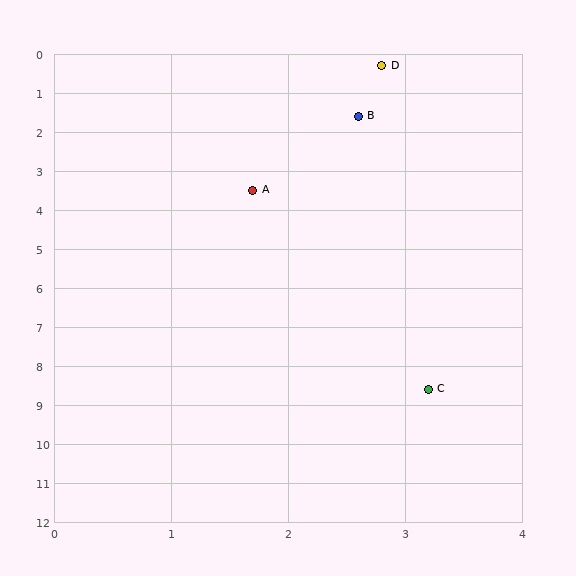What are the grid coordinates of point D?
Point D is at approximately (2.8, 0.3).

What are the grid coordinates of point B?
Point B is at approximately (2.6, 1.6).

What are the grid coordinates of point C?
Point C is at approximately (3.2, 8.6).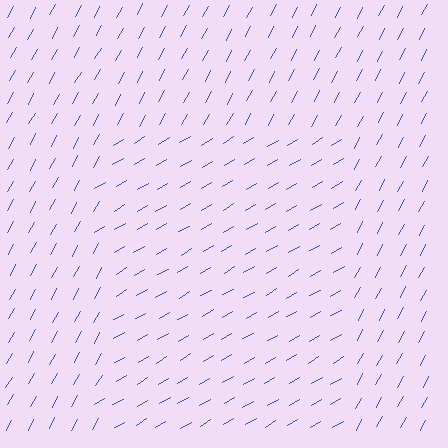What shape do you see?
I see a rectangle.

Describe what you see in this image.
The image is filled with small blue line segments. A rectangle region in the image has lines oriented differently from the surrounding lines, creating a visible texture boundary.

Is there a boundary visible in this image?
Yes, there is a texture boundary formed by a change in line orientation.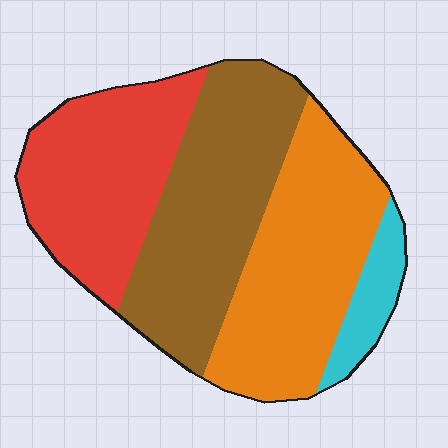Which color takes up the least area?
Cyan, at roughly 5%.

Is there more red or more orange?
Orange.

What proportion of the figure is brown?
Brown covers about 35% of the figure.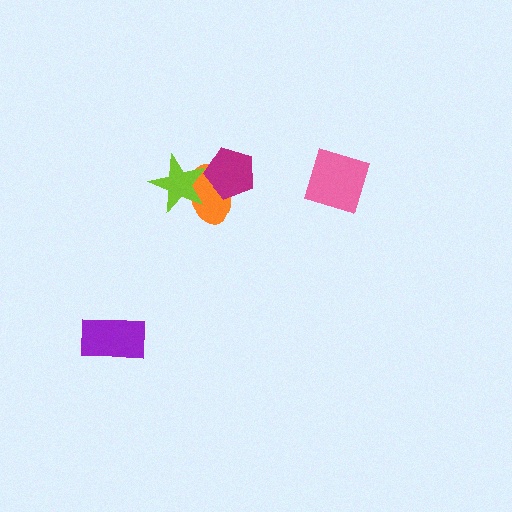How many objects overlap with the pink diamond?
0 objects overlap with the pink diamond.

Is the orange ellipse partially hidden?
Yes, it is partially covered by another shape.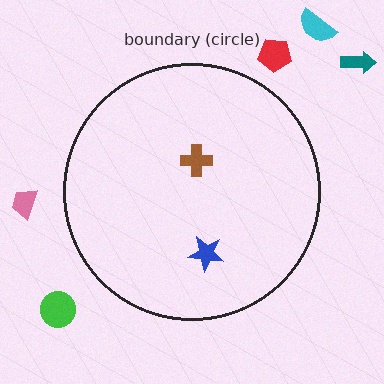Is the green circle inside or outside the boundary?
Outside.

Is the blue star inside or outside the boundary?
Inside.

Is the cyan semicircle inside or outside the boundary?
Outside.